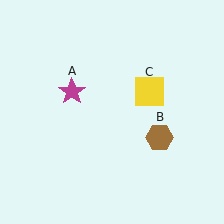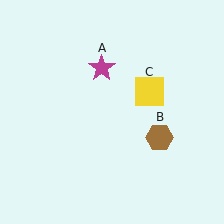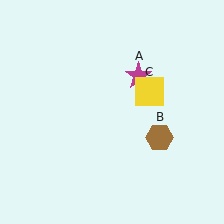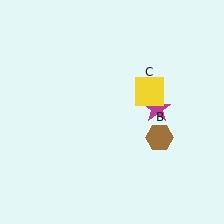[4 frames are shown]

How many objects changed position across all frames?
1 object changed position: magenta star (object A).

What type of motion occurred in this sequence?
The magenta star (object A) rotated clockwise around the center of the scene.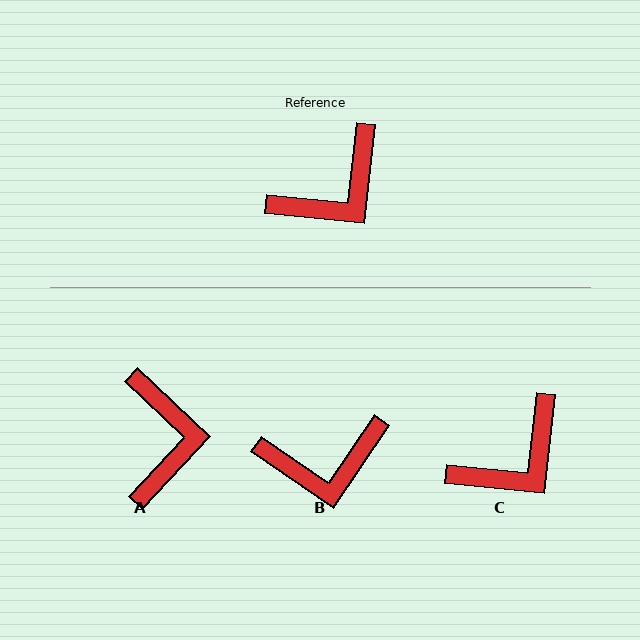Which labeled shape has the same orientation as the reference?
C.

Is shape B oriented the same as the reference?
No, it is off by about 28 degrees.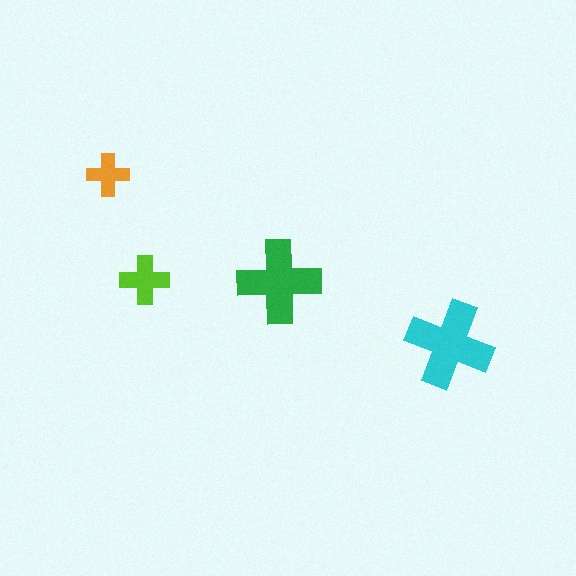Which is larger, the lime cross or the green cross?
The green one.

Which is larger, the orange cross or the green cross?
The green one.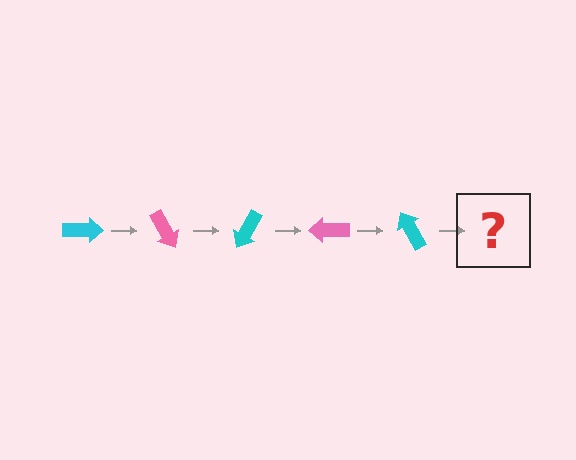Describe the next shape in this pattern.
It should be a pink arrow, rotated 300 degrees from the start.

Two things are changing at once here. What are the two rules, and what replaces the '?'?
The two rules are that it rotates 60 degrees each step and the color cycles through cyan and pink. The '?' should be a pink arrow, rotated 300 degrees from the start.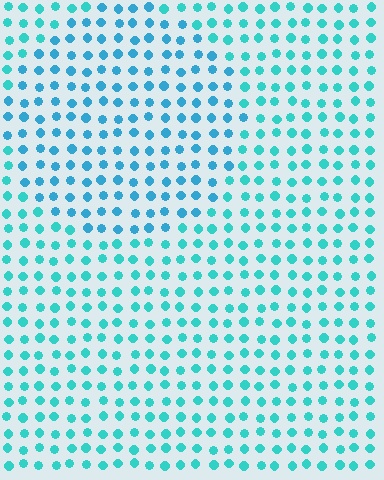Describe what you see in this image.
The image is filled with small cyan elements in a uniform arrangement. A circle-shaped region is visible where the elements are tinted to a slightly different hue, forming a subtle color boundary.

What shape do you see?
I see a circle.